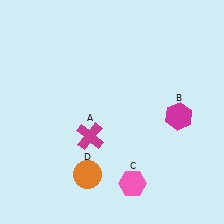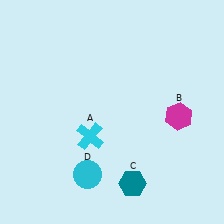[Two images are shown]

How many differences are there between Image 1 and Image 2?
There are 3 differences between the two images.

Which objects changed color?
A changed from magenta to cyan. C changed from pink to teal. D changed from orange to cyan.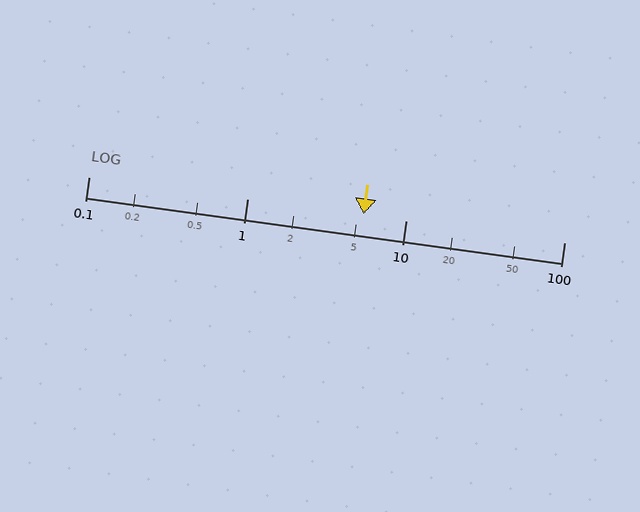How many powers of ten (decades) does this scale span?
The scale spans 3 decades, from 0.1 to 100.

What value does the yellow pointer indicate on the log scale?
The pointer indicates approximately 5.4.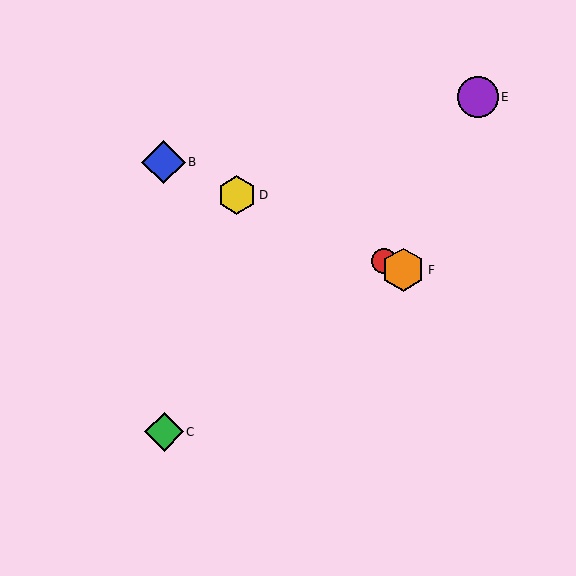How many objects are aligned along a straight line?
4 objects (A, B, D, F) are aligned along a straight line.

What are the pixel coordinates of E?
Object E is at (478, 97).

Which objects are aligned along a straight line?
Objects A, B, D, F are aligned along a straight line.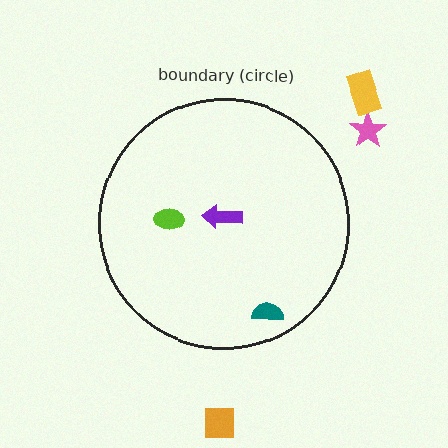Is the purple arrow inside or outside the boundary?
Inside.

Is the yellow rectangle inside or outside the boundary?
Outside.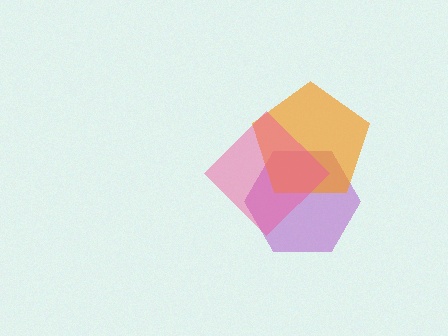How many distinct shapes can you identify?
There are 3 distinct shapes: a purple hexagon, an orange pentagon, a pink diamond.